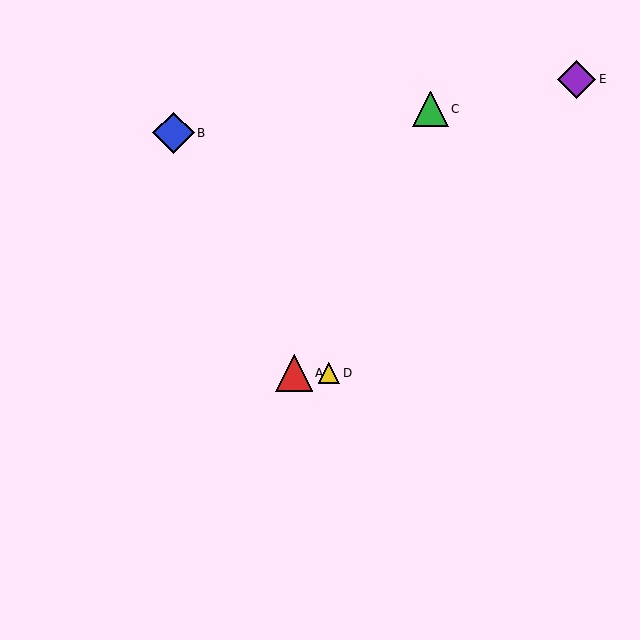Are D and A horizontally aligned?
Yes, both are at y≈373.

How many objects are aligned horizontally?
2 objects (A, D) are aligned horizontally.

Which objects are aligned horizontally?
Objects A, D are aligned horizontally.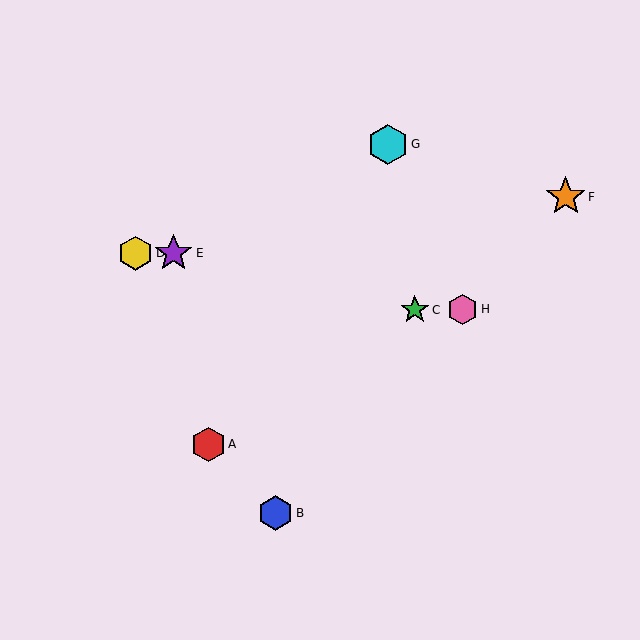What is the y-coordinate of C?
Object C is at y≈310.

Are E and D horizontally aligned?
Yes, both are at y≈253.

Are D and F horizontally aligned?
No, D is at y≈253 and F is at y≈197.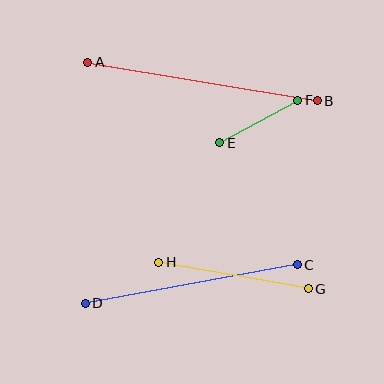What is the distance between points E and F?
The distance is approximately 89 pixels.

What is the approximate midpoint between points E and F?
The midpoint is at approximately (259, 122) pixels.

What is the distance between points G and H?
The distance is approximately 152 pixels.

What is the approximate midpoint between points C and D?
The midpoint is at approximately (191, 284) pixels.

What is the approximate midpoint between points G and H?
The midpoint is at approximately (233, 275) pixels.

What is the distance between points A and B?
The distance is approximately 233 pixels.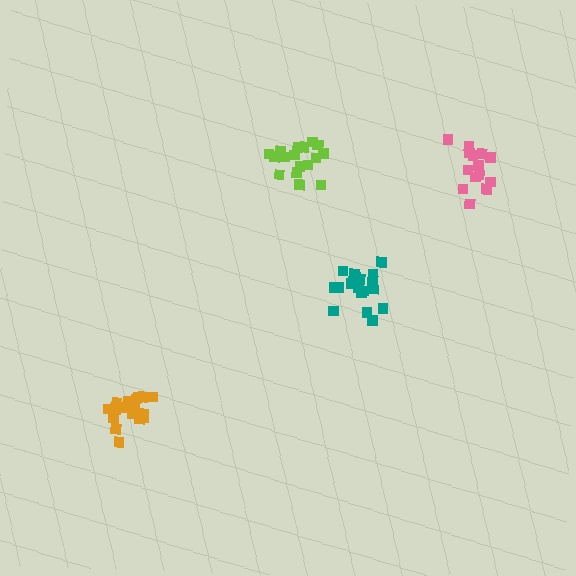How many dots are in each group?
Group 1: 19 dots, Group 2: 17 dots, Group 3: 17 dots, Group 4: 14 dots (67 total).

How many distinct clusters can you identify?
There are 4 distinct clusters.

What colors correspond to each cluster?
The clusters are colored: teal, lime, orange, pink.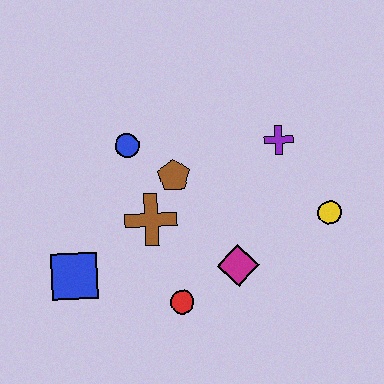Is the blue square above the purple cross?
No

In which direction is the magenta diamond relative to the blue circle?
The magenta diamond is below the blue circle.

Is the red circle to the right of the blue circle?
Yes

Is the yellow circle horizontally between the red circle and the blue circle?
No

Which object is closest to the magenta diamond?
The red circle is closest to the magenta diamond.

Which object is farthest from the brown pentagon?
The yellow circle is farthest from the brown pentagon.